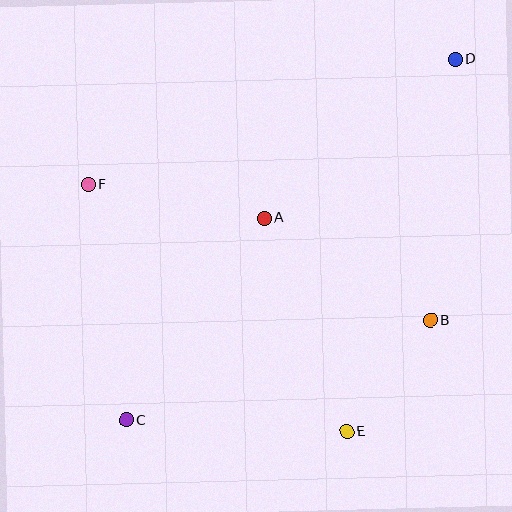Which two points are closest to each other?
Points B and E are closest to each other.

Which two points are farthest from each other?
Points C and D are farthest from each other.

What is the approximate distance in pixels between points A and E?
The distance between A and E is approximately 229 pixels.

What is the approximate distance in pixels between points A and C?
The distance between A and C is approximately 245 pixels.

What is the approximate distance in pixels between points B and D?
The distance between B and D is approximately 263 pixels.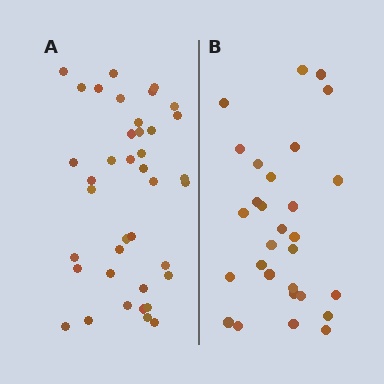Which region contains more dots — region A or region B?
Region A (the left region) has more dots.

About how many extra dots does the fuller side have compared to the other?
Region A has roughly 10 or so more dots than region B.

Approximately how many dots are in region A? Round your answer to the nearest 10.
About 40 dots. (The exact count is 39, which rounds to 40.)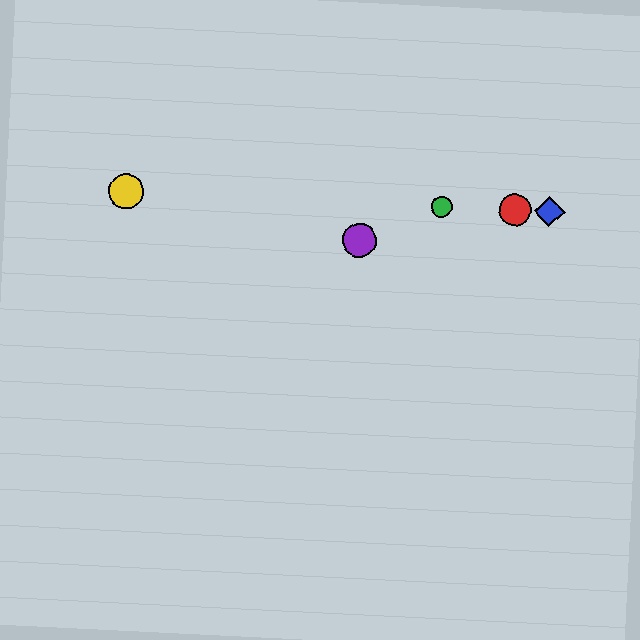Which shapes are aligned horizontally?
The red circle, the blue diamond, the green circle, the yellow circle are aligned horizontally.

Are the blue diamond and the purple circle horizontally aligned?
No, the blue diamond is at y≈212 and the purple circle is at y≈240.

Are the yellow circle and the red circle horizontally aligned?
Yes, both are at y≈191.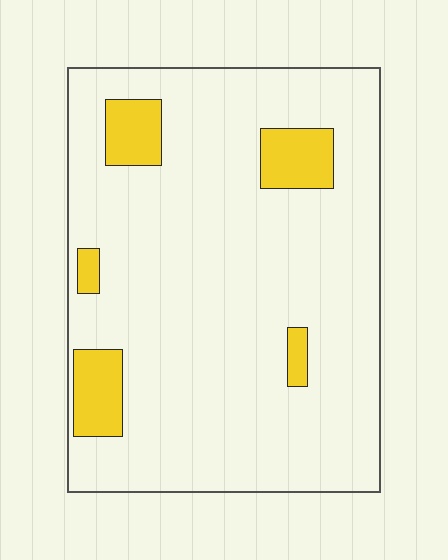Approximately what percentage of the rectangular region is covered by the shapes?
Approximately 10%.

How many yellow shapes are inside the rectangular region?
5.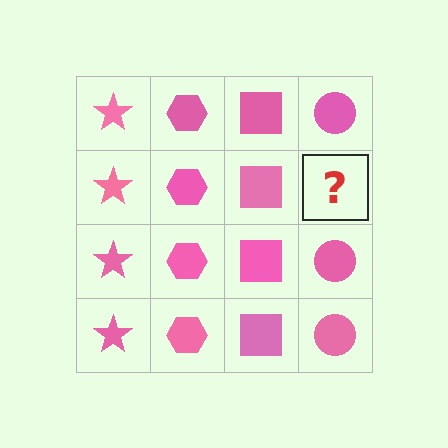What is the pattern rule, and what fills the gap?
The rule is that each column has a consistent shape. The gap should be filled with a pink circle.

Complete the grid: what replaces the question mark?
The question mark should be replaced with a pink circle.